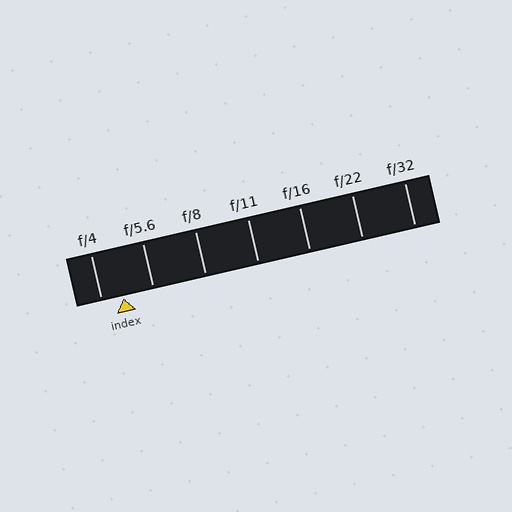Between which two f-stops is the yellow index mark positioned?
The index mark is between f/4 and f/5.6.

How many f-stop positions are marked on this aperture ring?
There are 7 f-stop positions marked.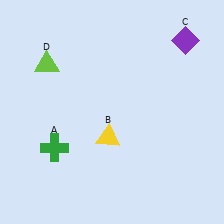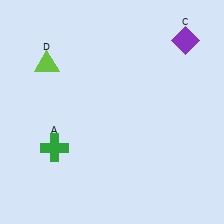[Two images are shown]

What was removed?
The yellow triangle (B) was removed in Image 2.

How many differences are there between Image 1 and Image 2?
There is 1 difference between the two images.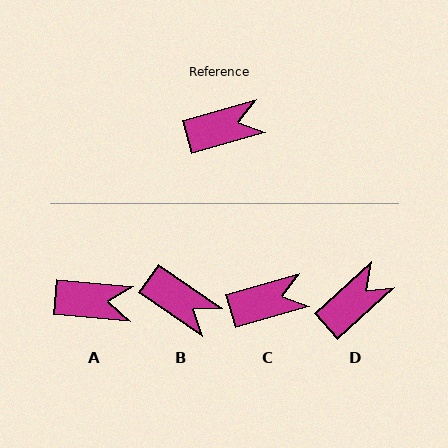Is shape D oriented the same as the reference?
No, it is off by about 26 degrees.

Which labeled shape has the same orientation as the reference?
C.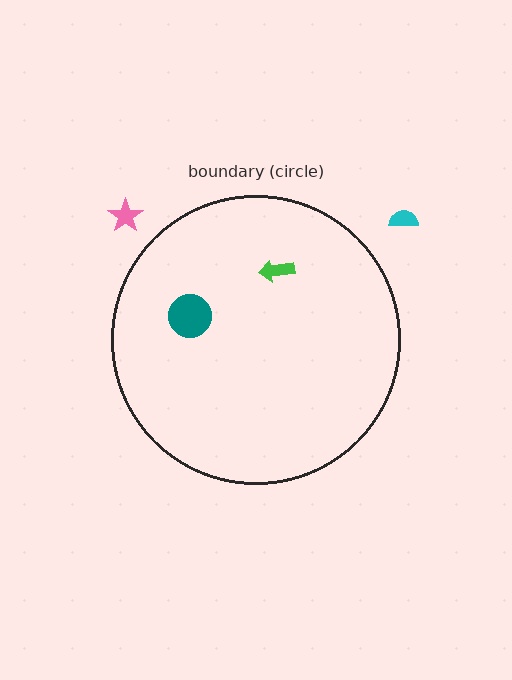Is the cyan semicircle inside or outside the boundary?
Outside.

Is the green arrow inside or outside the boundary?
Inside.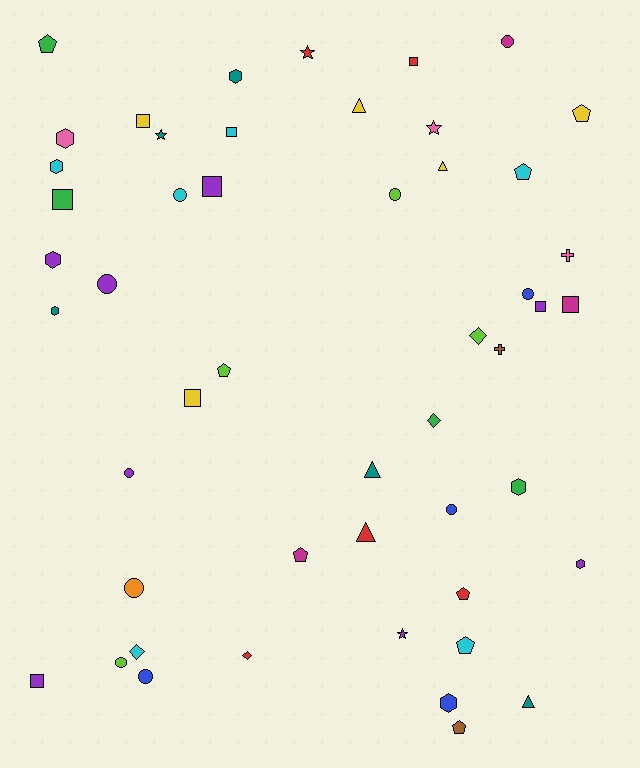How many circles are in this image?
There are 10 circles.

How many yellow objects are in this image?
There are 5 yellow objects.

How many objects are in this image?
There are 50 objects.